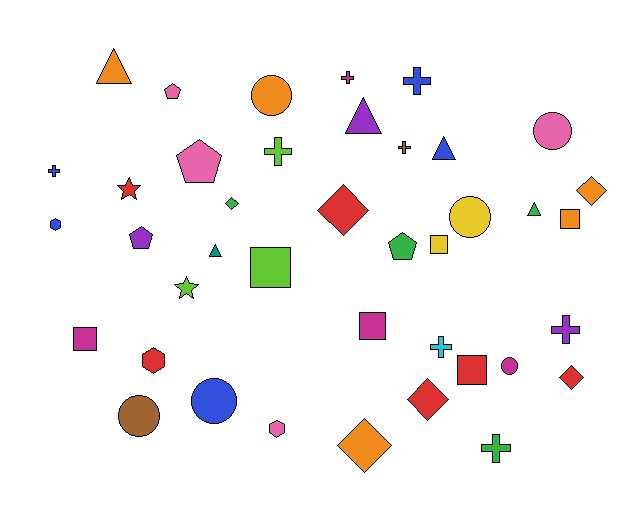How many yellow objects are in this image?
There are 2 yellow objects.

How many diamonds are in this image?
There are 6 diamonds.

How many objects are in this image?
There are 40 objects.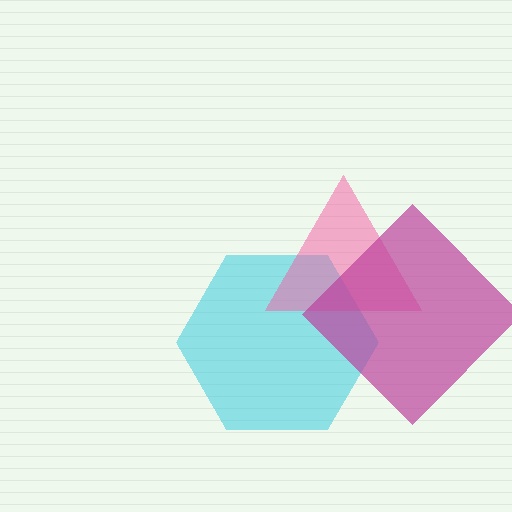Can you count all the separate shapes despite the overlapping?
Yes, there are 3 separate shapes.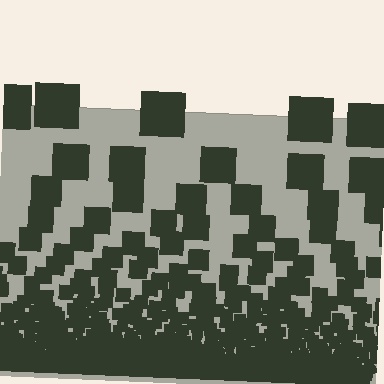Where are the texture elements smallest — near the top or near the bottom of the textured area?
Near the bottom.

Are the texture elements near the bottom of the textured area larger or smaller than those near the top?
Smaller. The gradient is inverted — elements near the bottom are smaller and denser.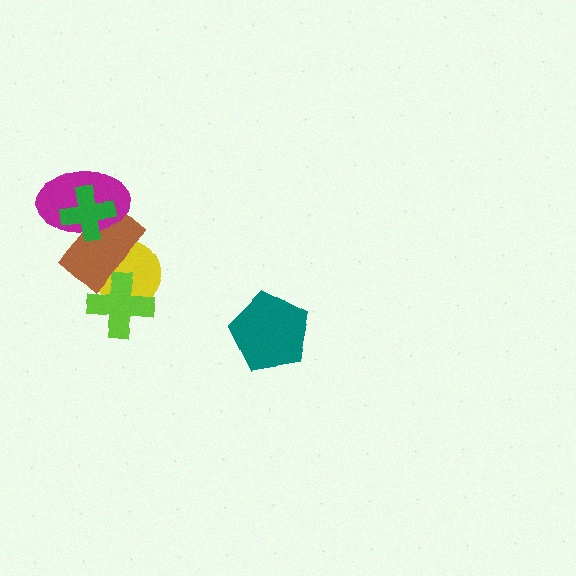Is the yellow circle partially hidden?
Yes, it is partially covered by another shape.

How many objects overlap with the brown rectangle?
4 objects overlap with the brown rectangle.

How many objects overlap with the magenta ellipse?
2 objects overlap with the magenta ellipse.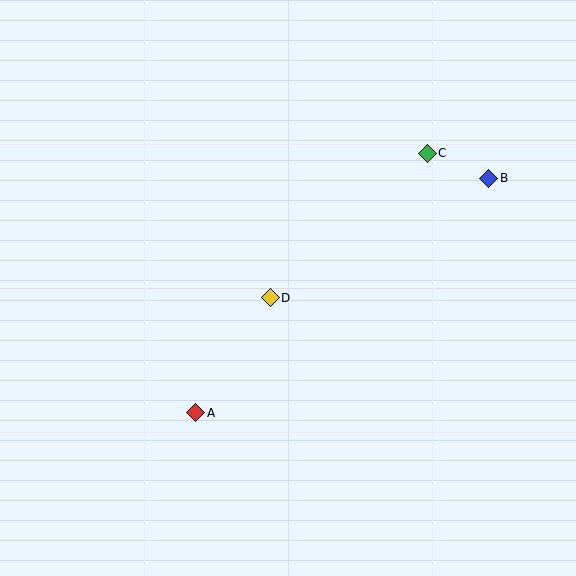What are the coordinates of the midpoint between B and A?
The midpoint between B and A is at (342, 295).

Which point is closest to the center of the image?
Point D at (270, 298) is closest to the center.